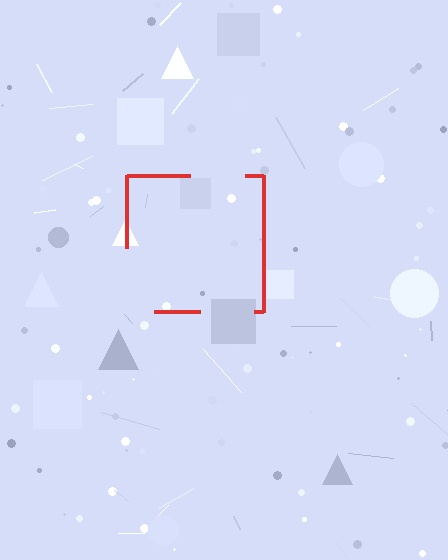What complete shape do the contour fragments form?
The contour fragments form a square.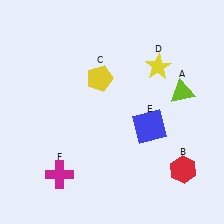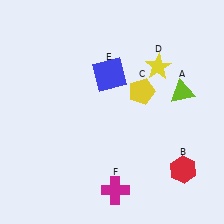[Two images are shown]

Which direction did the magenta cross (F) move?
The magenta cross (F) moved right.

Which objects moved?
The objects that moved are: the yellow pentagon (C), the blue square (E), the magenta cross (F).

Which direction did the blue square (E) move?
The blue square (E) moved up.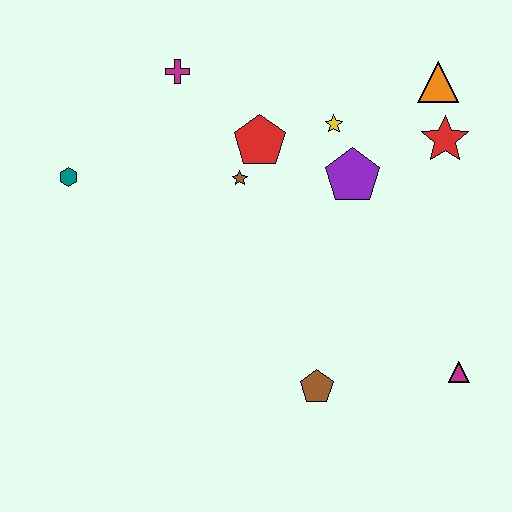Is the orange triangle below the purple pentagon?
No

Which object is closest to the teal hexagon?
The magenta cross is closest to the teal hexagon.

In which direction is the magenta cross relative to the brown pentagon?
The magenta cross is above the brown pentagon.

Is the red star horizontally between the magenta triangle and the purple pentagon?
Yes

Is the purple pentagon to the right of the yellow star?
Yes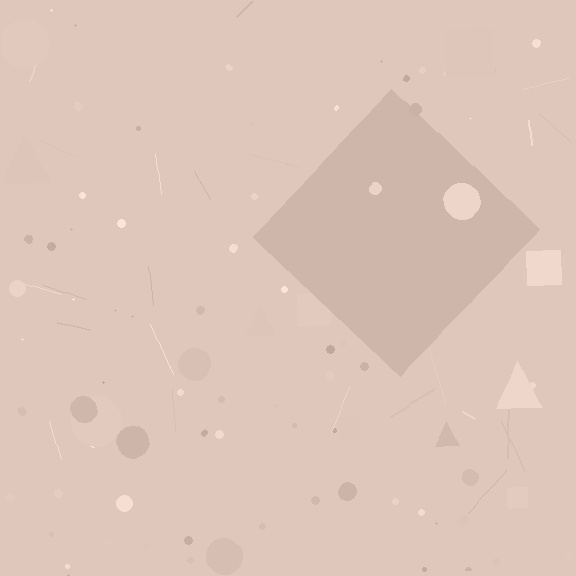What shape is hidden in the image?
A diamond is hidden in the image.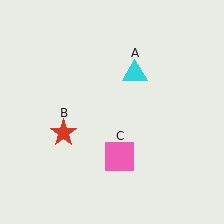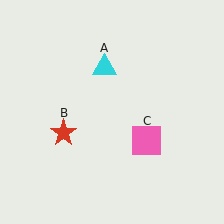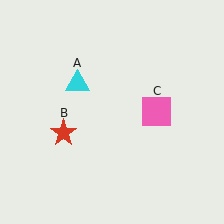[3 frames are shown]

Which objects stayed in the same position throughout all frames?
Red star (object B) remained stationary.